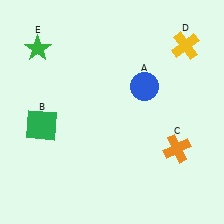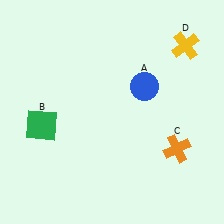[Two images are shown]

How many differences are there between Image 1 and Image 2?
There is 1 difference between the two images.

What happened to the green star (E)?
The green star (E) was removed in Image 2. It was in the top-left area of Image 1.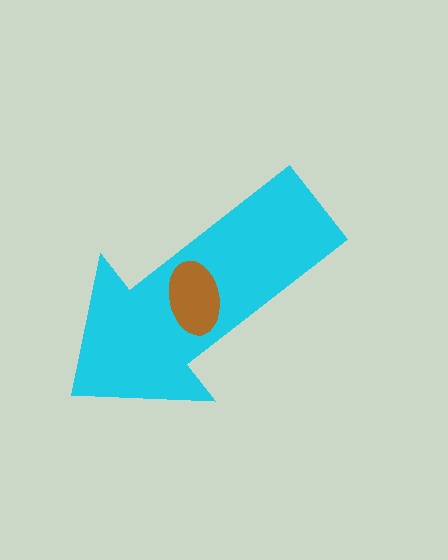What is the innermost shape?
The brown ellipse.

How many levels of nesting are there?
2.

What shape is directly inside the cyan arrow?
The brown ellipse.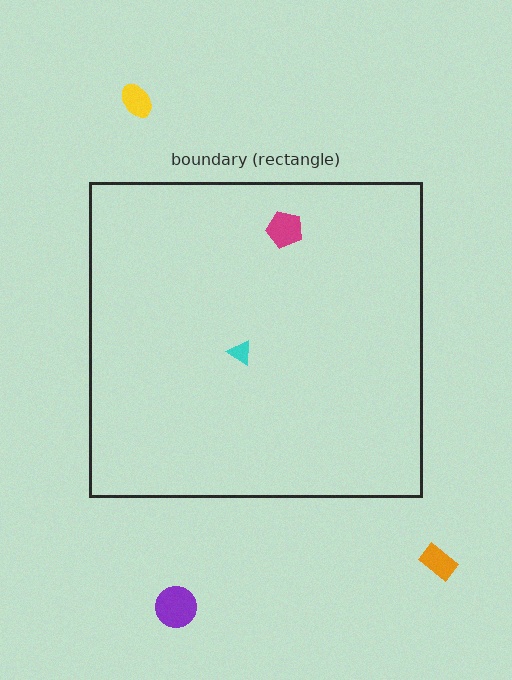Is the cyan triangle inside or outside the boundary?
Inside.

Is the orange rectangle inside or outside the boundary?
Outside.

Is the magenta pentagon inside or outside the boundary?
Inside.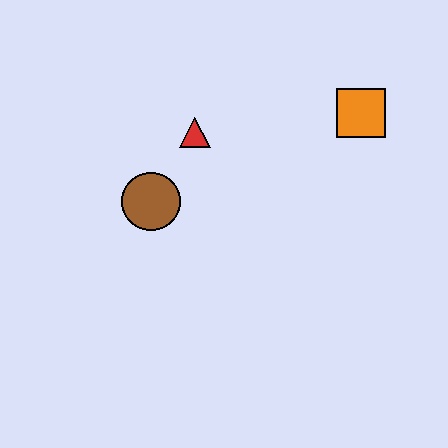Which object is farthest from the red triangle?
The orange square is farthest from the red triangle.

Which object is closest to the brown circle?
The red triangle is closest to the brown circle.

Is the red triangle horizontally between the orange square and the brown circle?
Yes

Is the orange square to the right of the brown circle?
Yes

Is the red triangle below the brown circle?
No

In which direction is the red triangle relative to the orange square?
The red triangle is to the left of the orange square.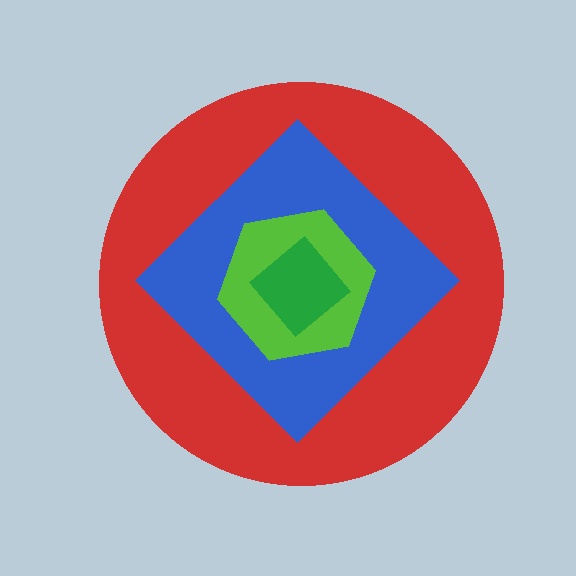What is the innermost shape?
The green diamond.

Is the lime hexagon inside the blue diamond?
Yes.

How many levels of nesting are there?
4.